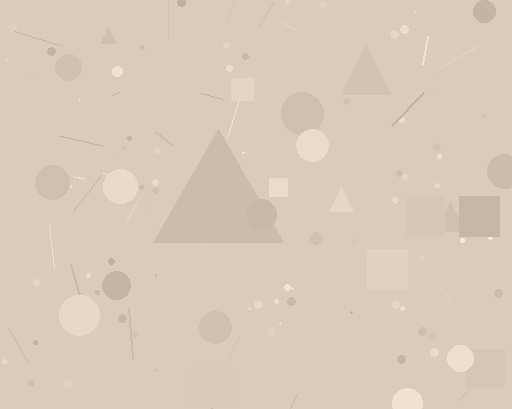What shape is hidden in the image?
A triangle is hidden in the image.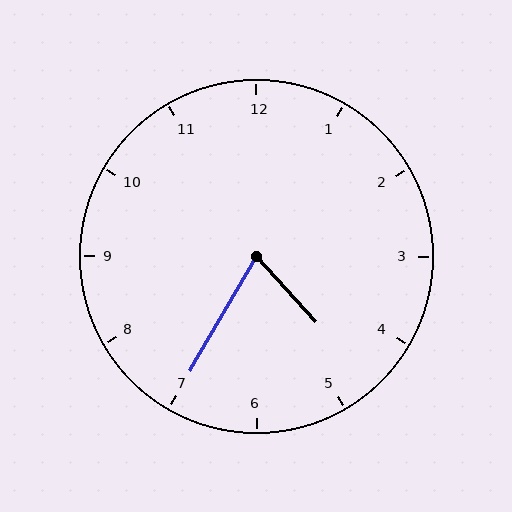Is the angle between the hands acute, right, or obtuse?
It is acute.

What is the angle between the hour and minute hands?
Approximately 72 degrees.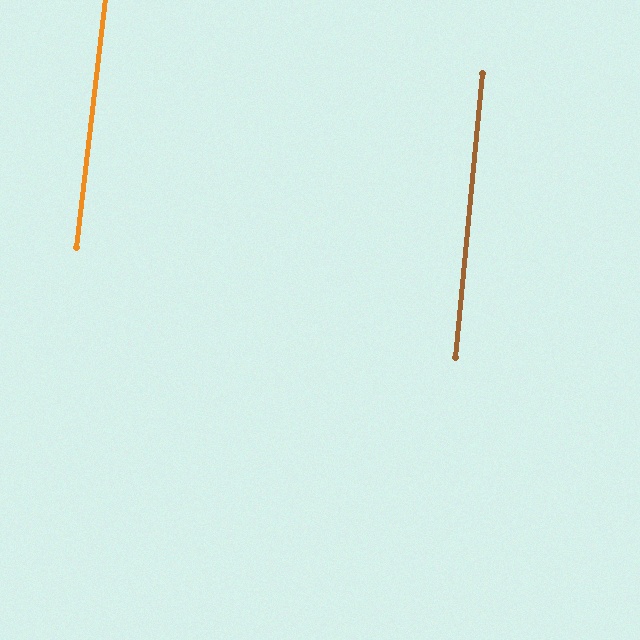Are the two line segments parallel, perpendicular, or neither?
Parallel — their directions differ by only 1.2°.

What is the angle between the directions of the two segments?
Approximately 1 degree.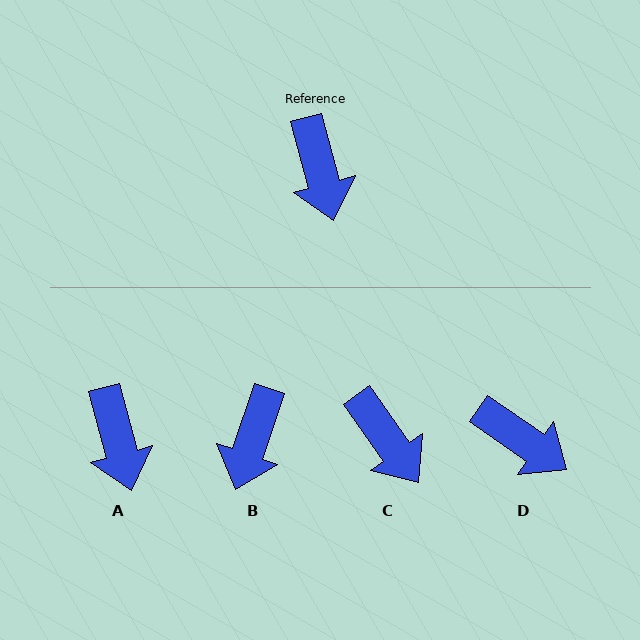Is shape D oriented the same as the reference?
No, it is off by about 40 degrees.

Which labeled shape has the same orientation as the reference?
A.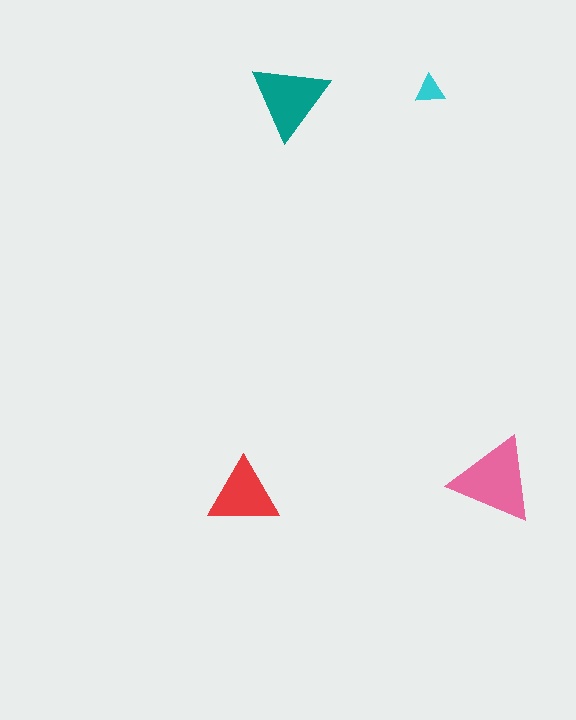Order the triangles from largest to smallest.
the pink one, the teal one, the red one, the cyan one.